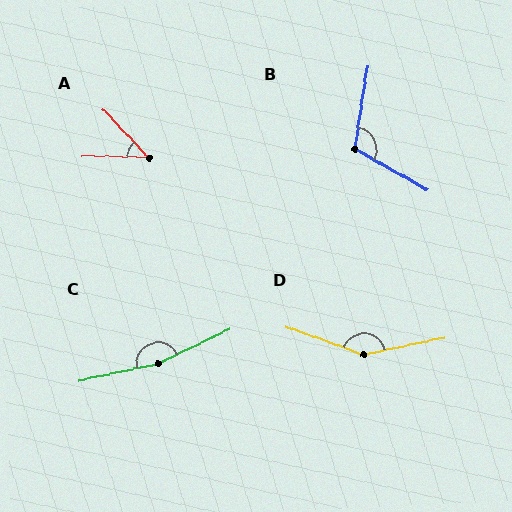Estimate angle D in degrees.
Approximately 148 degrees.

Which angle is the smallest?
A, at approximately 46 degrees.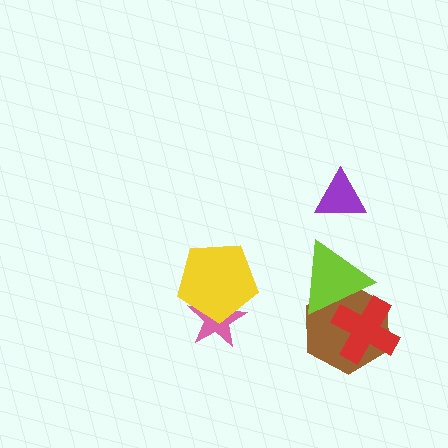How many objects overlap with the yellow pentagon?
1 object overlaps with the yellow pentagon.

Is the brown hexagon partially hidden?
Yes, it is partially covered by another shape.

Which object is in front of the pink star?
The yellow pentagon is in front of the pink star.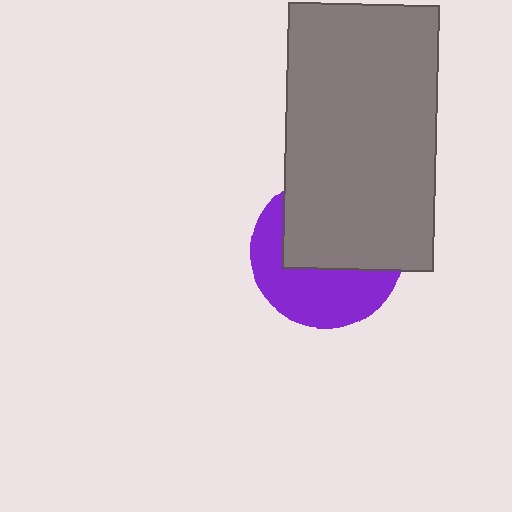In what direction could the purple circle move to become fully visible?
The purple circle could move down. That would shift it out from behind the gray rectangle entirely.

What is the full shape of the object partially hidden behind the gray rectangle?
The partially hidden object is a purple circle.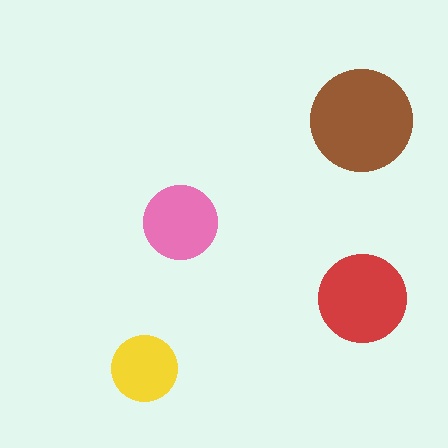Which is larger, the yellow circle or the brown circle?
The brown one.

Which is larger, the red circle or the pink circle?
The red one.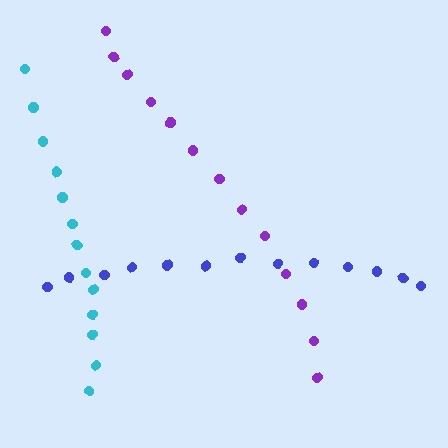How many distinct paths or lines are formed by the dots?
There are 3 distinct paths.